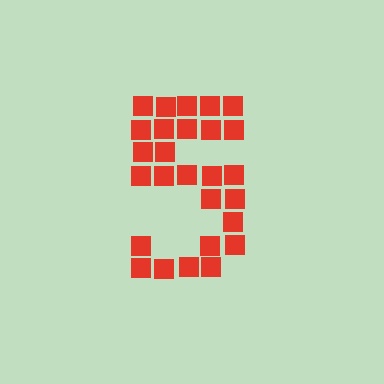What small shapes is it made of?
It is made of small squares.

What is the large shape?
The large shape is the digit 5.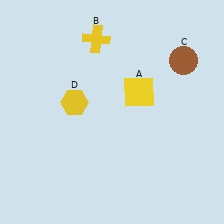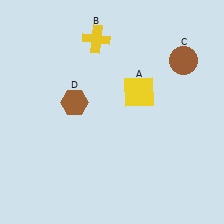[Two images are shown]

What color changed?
The hexagon (D) changed from yellow in Image 1 to brown in Image 2.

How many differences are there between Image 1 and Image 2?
There is 1 difference between the two images.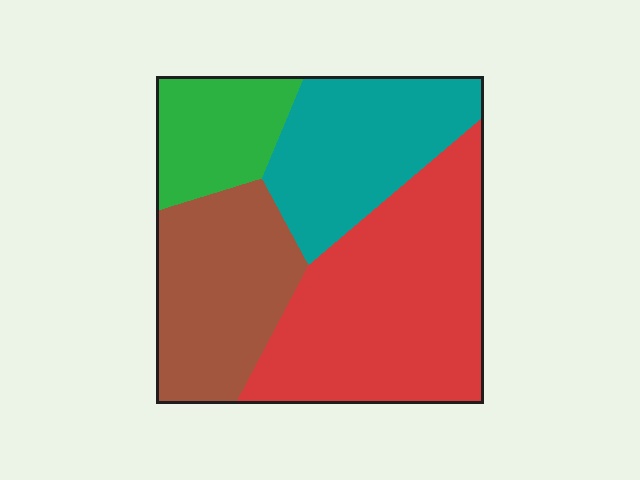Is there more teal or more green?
Teal.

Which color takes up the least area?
Green, at roughly 15%.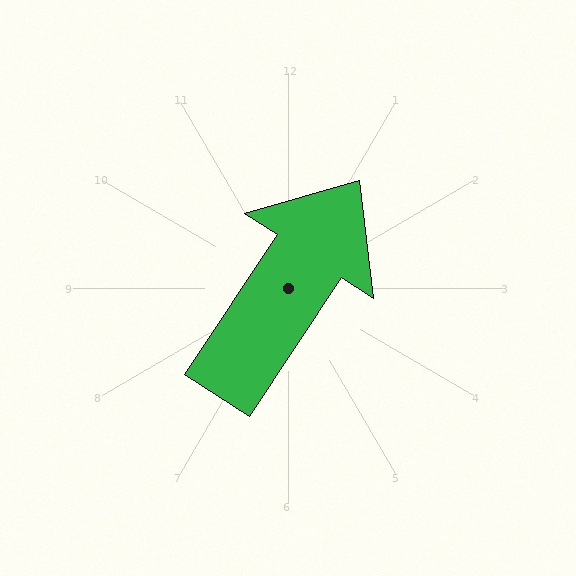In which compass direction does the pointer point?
Northeast.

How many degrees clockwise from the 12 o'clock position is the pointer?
Approximately 33 degrees.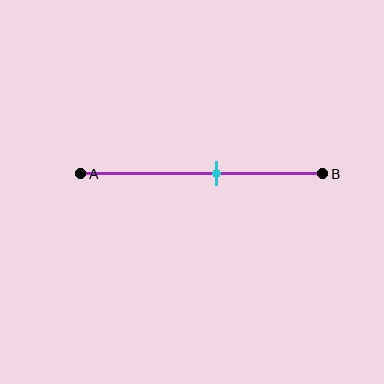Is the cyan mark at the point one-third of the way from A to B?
No, the mark is at about 55% from A, not at the 33% one-third point.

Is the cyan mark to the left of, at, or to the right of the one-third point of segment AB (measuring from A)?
The cyan mark is to the right of the one-third point of segment AB.